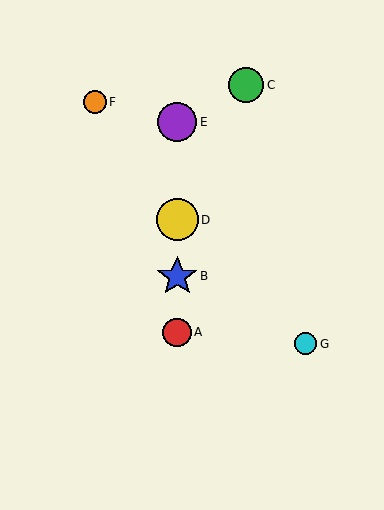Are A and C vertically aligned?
No, A is at x≈177 and C is at x≈246.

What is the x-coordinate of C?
Object C is at x≈246.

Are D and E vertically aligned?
Yes, both are at x≈177.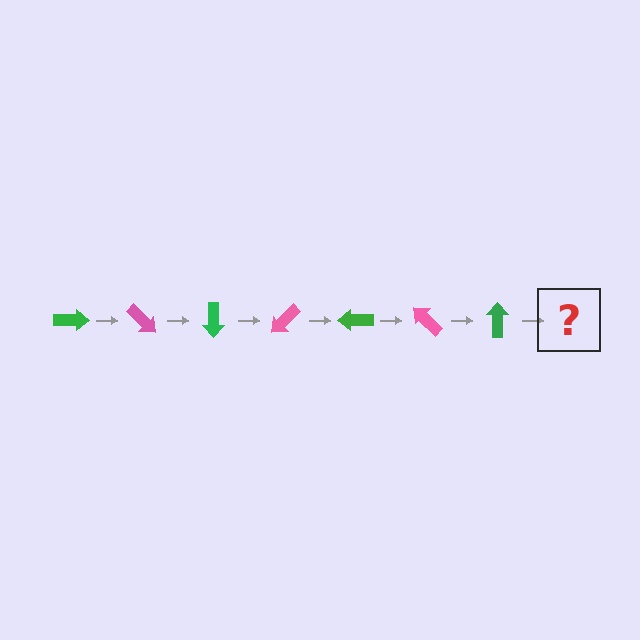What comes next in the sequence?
The next element should be a pink arrow, rotated 315 degrees from the start.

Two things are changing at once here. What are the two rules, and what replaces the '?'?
The two rules are that it rotates 45 degrees each step and the color cycles through green and pink. The '?' should be a pink arrow, rotated 315 degrees from the start.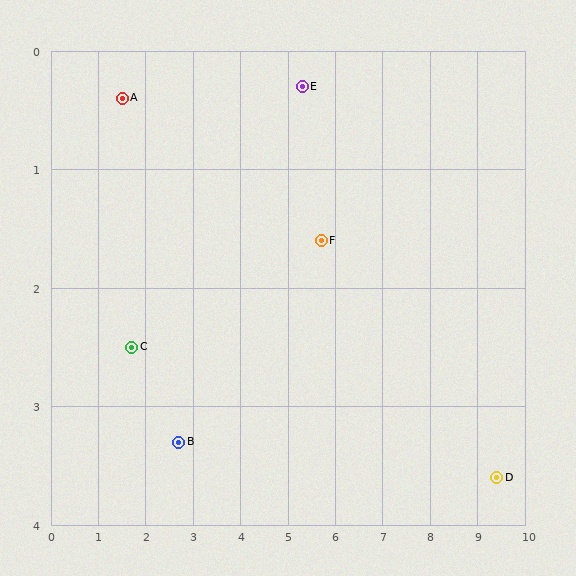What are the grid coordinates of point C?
Point C is at approximately (1.7, 2.5).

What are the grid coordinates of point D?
Point D is at approximately (9.4, 3.6).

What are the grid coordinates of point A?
Point A is at approximately (1.5, 0.4).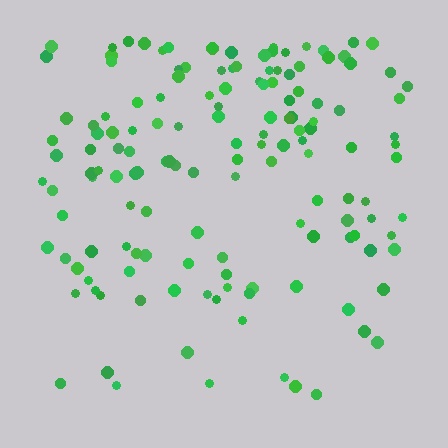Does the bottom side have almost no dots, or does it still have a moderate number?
Still a moderate number, just noticeably fewer than the top.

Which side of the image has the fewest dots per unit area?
The bottom.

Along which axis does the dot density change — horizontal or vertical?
Vertical.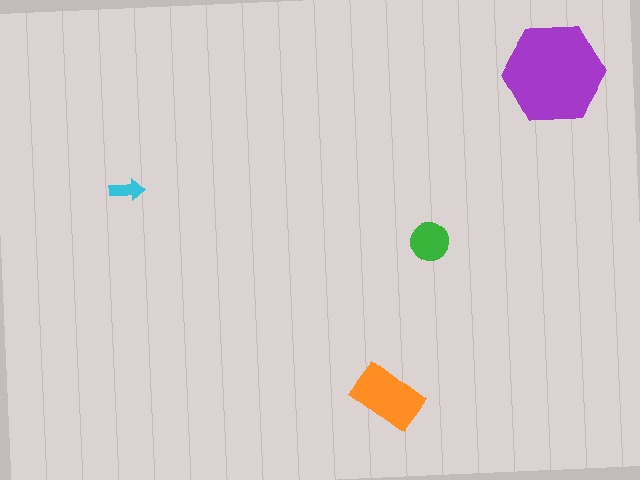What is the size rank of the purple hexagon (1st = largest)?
1st.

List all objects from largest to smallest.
The purple hexagon, the orange rectangle, the green circle, the cyan arrow.